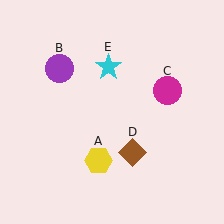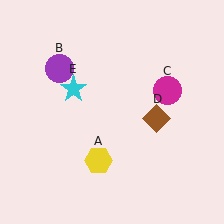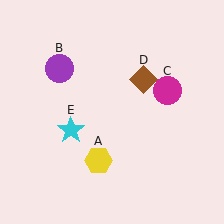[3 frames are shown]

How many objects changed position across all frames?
2 objects changed position: brown diamond (object D), cyan star (object E).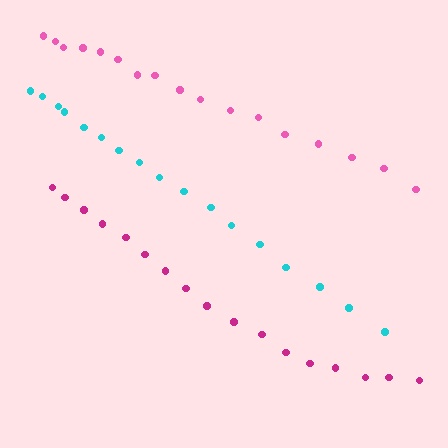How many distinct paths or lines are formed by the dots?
There are 3 distinct paths.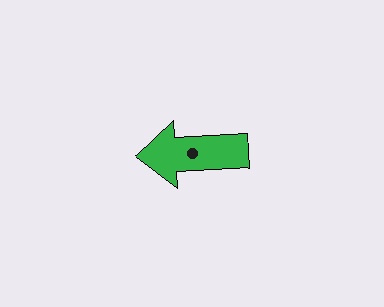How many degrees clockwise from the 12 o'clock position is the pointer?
Approximately 267 degrees.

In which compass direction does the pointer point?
West.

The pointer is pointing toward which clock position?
Roughly 9 o'clock.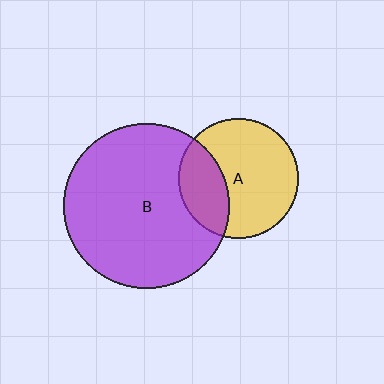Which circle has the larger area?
Circle B (purple).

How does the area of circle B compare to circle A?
Approximately 1.9 times.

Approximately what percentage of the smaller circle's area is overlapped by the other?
Approximately 30%.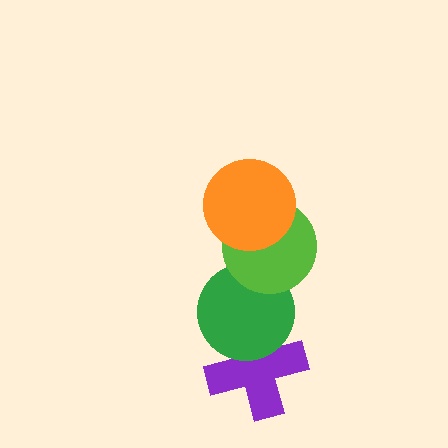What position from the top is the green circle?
The green circle is 3rd from the top.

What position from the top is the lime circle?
The lime circle is 2nd from the top.